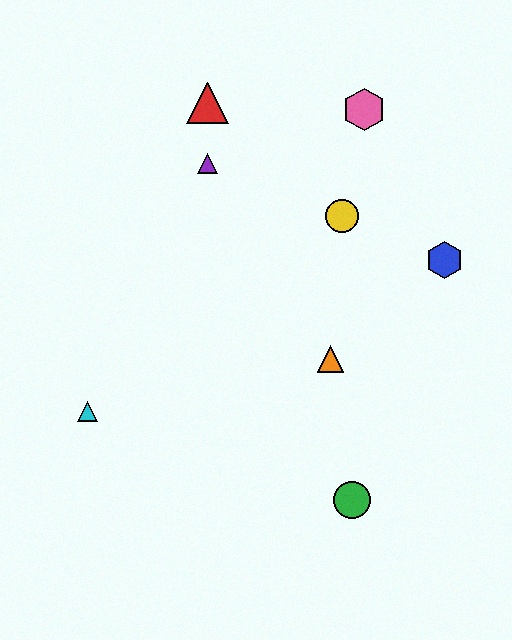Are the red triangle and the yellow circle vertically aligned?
No, the red triangle is at x≈208 and the yellow circle is at x≈342.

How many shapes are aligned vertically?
2 shapes (the red triangle, the purple triangle) are aligned vertically.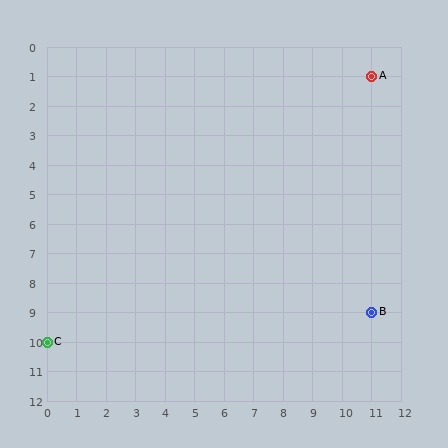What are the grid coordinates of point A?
Point A is at grid coordinates (11, 1).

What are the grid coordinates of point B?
Point B is at grid coordinates (11, 9).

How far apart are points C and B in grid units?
Points C and B are 11 columns and 1 row apart (about 11.0 grid units diagonally).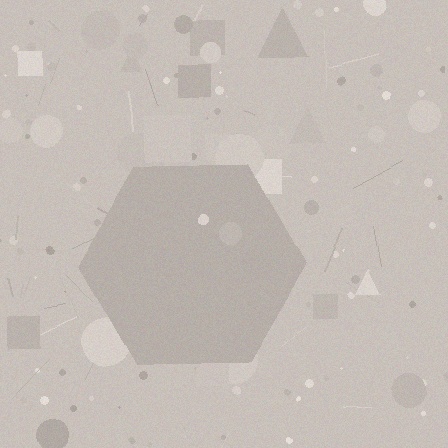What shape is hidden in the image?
A hexagon is hidden in the image.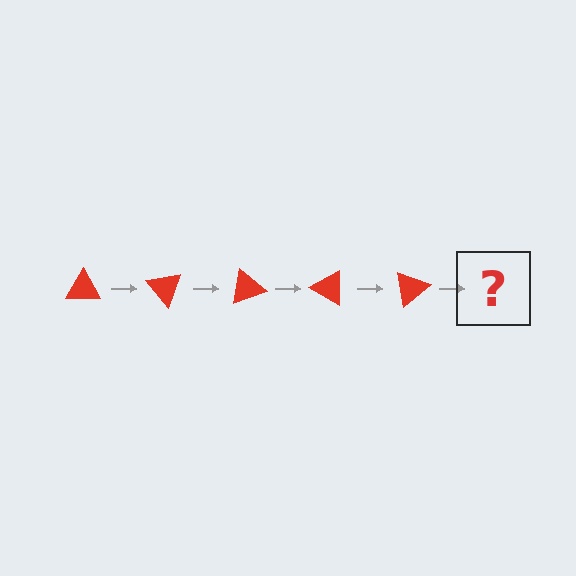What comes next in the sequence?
The next element should be a red triangle rotated 250 degrees.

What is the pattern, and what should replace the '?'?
The pattern is that the triangle rotates 50 degrees each step. The '?' should be a red triangle rotated 250 degrees.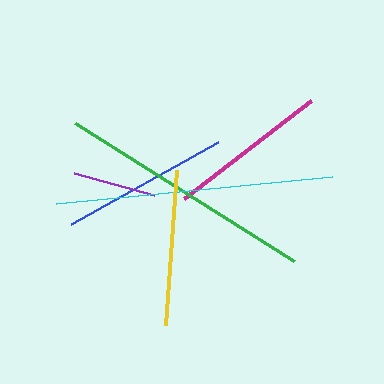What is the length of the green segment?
The green segment is approximately 260 pixels long.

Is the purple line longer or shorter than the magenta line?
The magenta line is longer than the purple line.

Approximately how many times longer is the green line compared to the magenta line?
The green line is approximately 1.6 times the length of the magenta line.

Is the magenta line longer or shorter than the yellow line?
The magenta line is longer than the yellow line.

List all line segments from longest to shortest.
From longest to shortest: cyan, green, blue, magenta, yellow, purple.